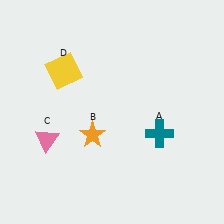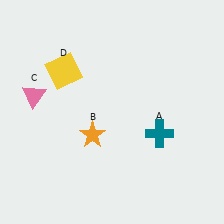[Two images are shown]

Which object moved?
The pink triangle (C) moved up.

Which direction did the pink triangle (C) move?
The pink triangle (C) moved up.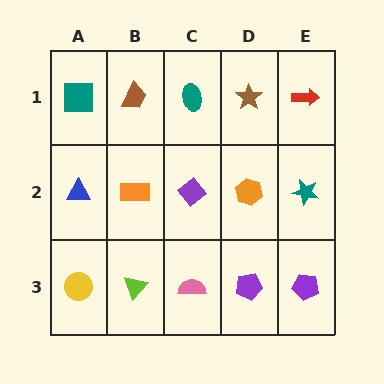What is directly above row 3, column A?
A blue triangle.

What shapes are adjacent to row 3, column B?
An orange rectangle (row 2, column B), a yellow circle (row 3, column A), a pink semicircle (row 3, column C).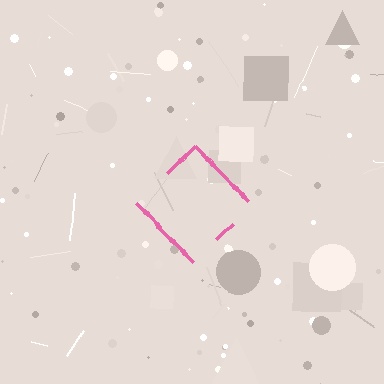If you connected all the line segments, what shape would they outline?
They would outline a diamond.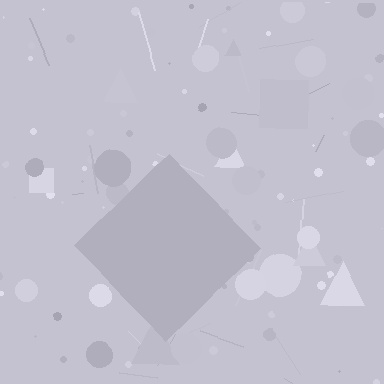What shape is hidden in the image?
A diamond is hidden in the image.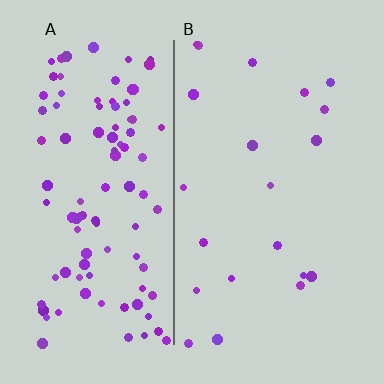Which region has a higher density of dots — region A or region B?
A (the left).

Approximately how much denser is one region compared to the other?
Approximately 4.8× — region A over region B.